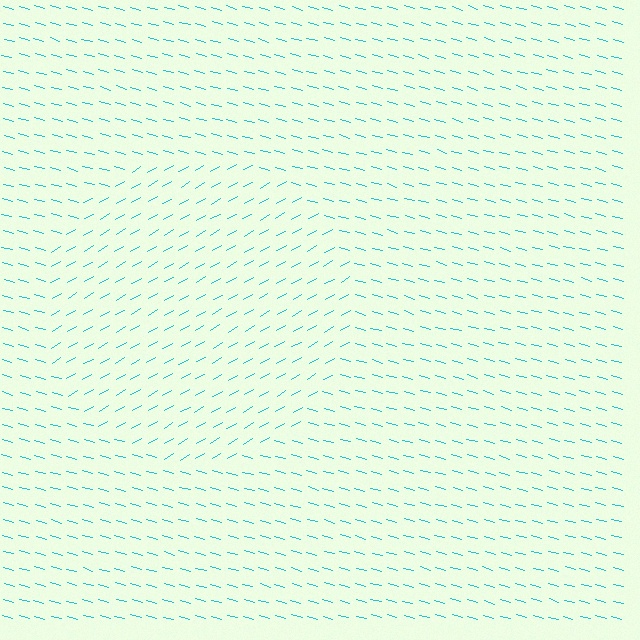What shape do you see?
I see a circle.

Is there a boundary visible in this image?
Yes, there is a texture boundary formed by a change in line orientation.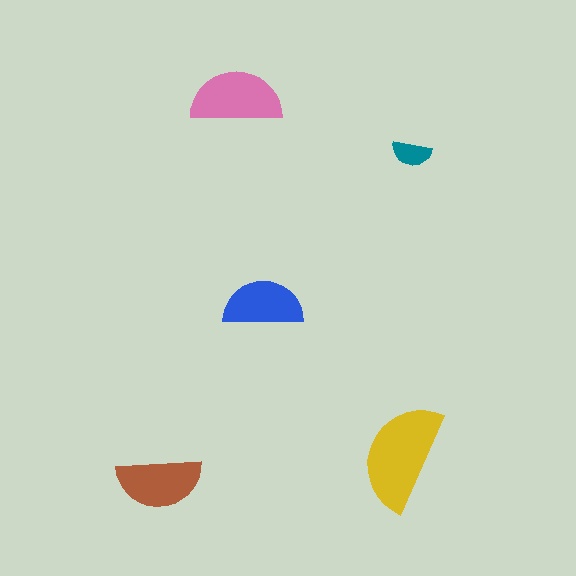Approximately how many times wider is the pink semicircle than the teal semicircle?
About 2.5 times wider.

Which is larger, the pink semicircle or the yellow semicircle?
The yellow one.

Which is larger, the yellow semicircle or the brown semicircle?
The yellow one.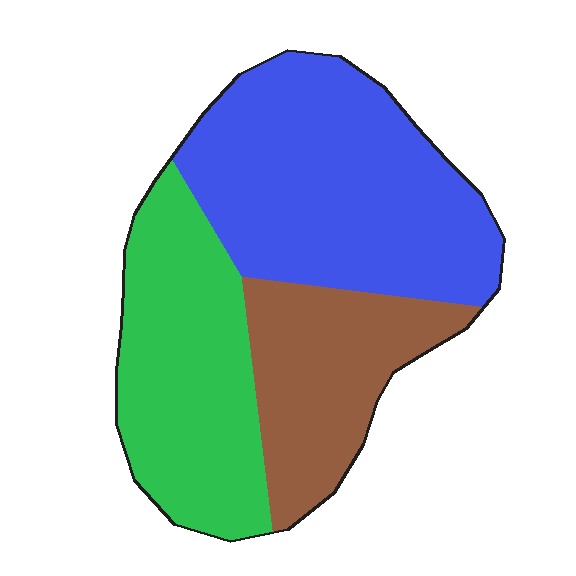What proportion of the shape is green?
Green takes up about one third (1/3) of the shape.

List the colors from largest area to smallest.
From largest to smallest: blue, green, brown.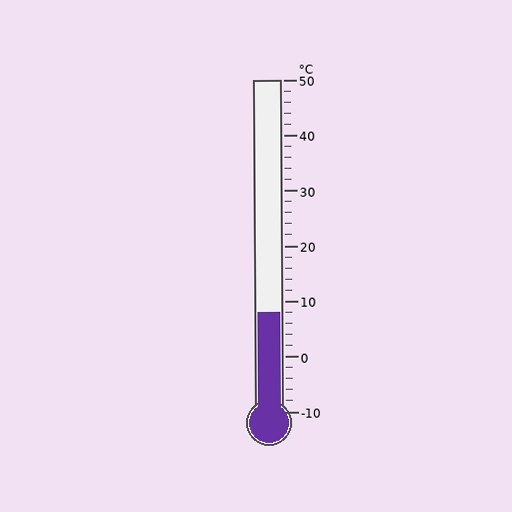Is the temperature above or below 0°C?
The temperature is above 0°C.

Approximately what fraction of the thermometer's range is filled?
The thermometer is filled to approximately 30% of its range.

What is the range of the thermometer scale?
The thermometer scale ranges from -10°C to 50°C.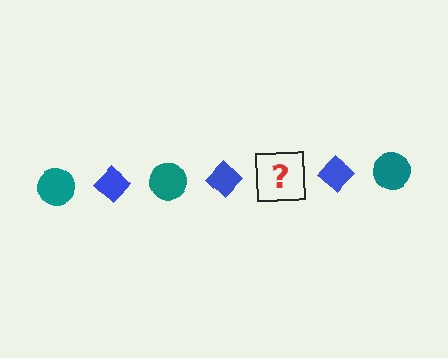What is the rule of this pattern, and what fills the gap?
The rule is that the pattern alternates between teal circle and blue diamond. The gap should be filled with a teal circle.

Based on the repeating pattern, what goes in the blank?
The blank should be a teal circle.